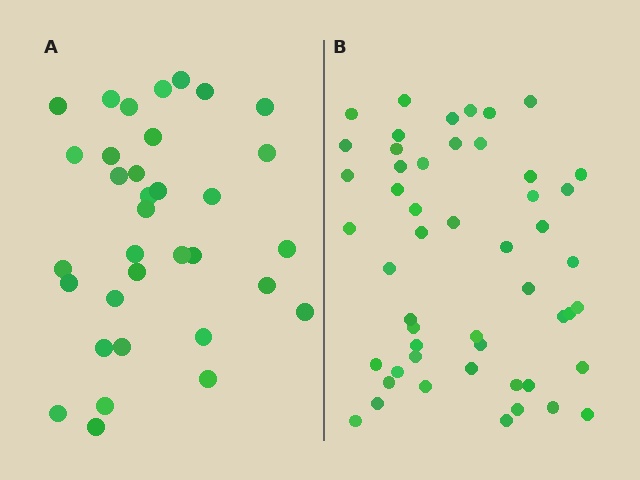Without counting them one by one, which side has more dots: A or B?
Region B (the right region) has more dots.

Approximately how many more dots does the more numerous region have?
Region B has approximately 15 more dots than region A.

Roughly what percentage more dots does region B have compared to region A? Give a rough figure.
About 50% more.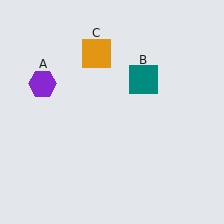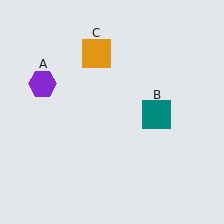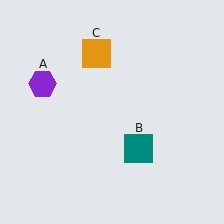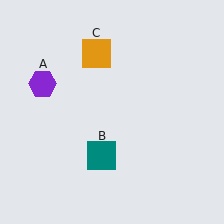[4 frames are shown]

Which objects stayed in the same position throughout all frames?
Purple hexagon (object A) and orange square (object C) remained stationary.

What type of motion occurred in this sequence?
The teal square (object B) rotated clockwise around the center of the scene.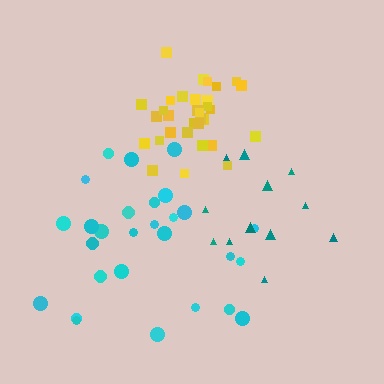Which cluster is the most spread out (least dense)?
Teal.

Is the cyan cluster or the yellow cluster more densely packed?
Yellow.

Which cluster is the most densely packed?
Yellow.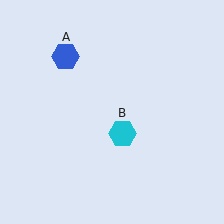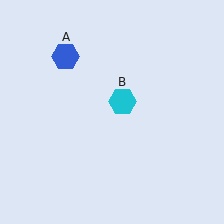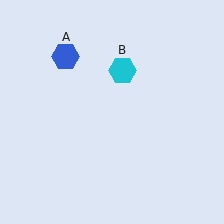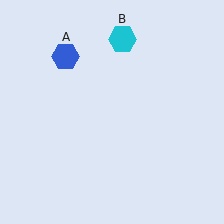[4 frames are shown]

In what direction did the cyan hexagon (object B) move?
The cyan hexagon (object B) moved up.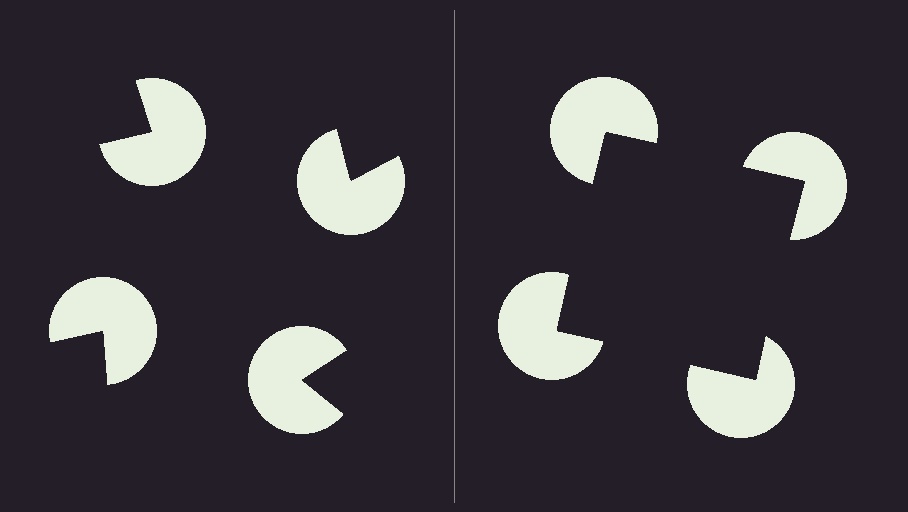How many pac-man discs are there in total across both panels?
8 — 4 on each side.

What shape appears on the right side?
An illusory square.